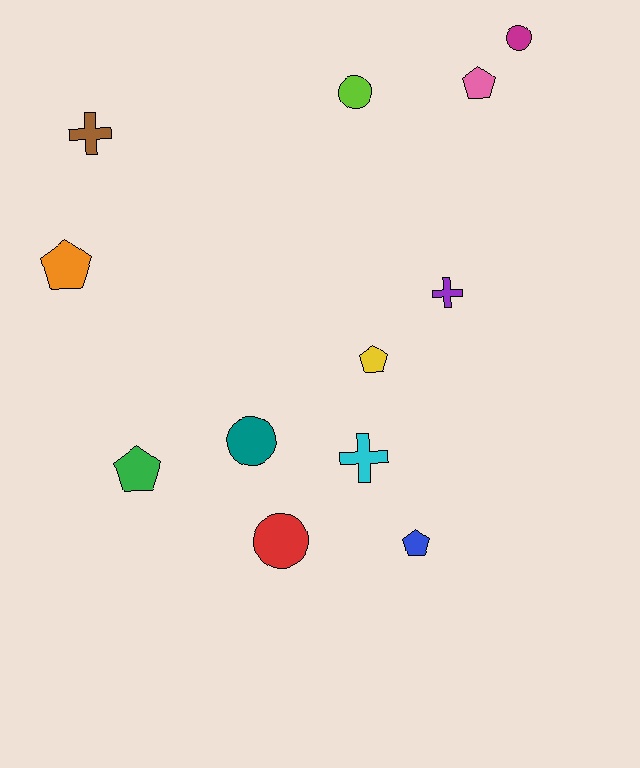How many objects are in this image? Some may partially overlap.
There are 12 objects.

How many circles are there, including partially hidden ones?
There are 4 circles.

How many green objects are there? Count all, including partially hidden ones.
There is 1 green object.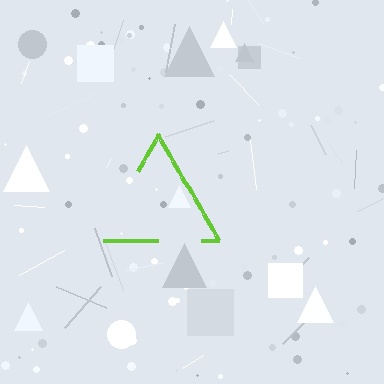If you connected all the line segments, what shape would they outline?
They would outline a triangle.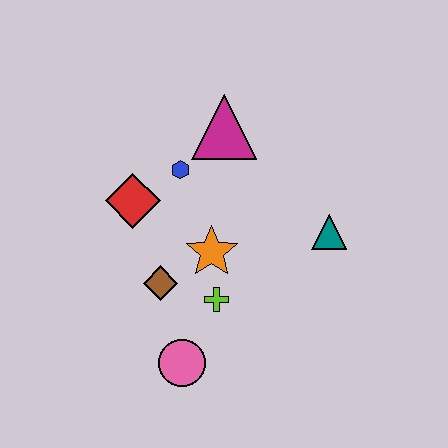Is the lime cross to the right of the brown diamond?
Yes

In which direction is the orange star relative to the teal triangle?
The orange star is to the left of the teal triangle.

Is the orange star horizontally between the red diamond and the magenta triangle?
Yes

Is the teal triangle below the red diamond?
Yes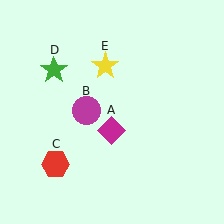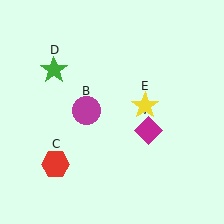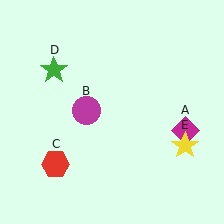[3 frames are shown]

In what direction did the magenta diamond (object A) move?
The magenta diamond (object A) moved right.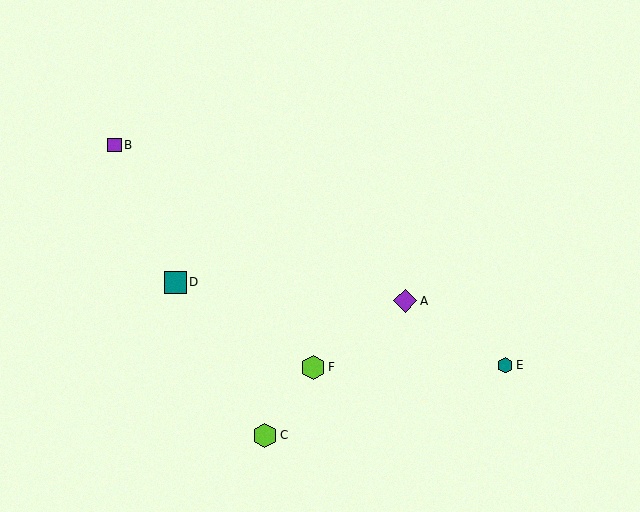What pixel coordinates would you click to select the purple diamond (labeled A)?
Click at (405, 301) to select the purple diamond A.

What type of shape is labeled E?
Shape E is a teal hexagon.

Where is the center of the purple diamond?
The center of the purple diamond is at (405, 301).